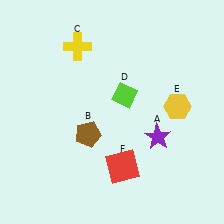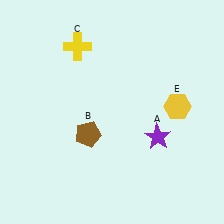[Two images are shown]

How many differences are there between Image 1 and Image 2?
There are 2 differences between the two images.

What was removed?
The lime diamond (D), the red square (F) were removed in Image 2.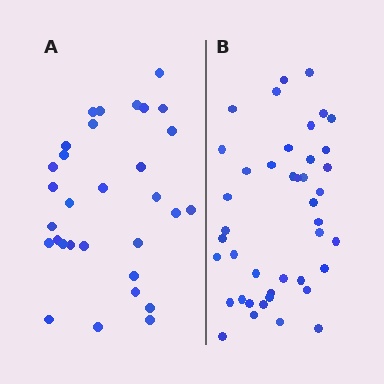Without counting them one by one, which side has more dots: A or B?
Region B (the right region) has more dots.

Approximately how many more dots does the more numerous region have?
Region B has roughly 12 or so more dots than region A.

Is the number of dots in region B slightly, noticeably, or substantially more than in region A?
Region B has noticeably more, but not dramatically so. The ratio is roughly 1.4 to 1.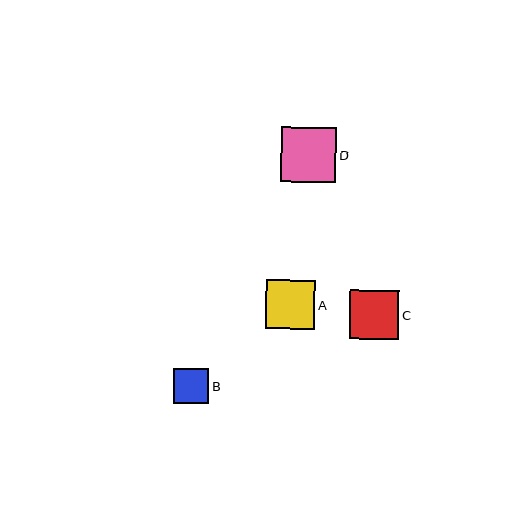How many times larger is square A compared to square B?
Square A is approximately 1.4 times the size of square B.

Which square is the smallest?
Square B is the smallest with a size of approximately 35 pixels.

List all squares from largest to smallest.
From largest to smallest: D, A, C, B.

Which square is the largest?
Square D is the largest with a size of approximately 55 pixels.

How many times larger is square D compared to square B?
Square D is approximately 1.6 times the size of square B.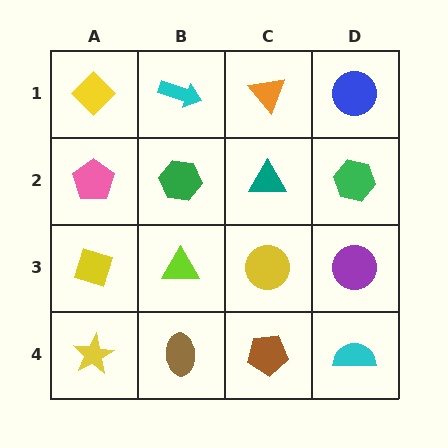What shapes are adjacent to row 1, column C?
A teal triangle (row 2, column C), a cyan arrow (row 1, column B), a blue circle (row 1, column D).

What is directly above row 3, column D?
A green hexagon.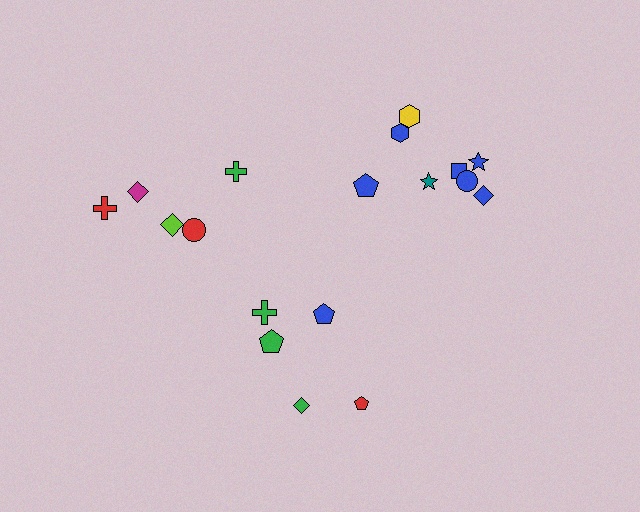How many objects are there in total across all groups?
There are 18 objects.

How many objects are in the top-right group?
There are 8 objects.